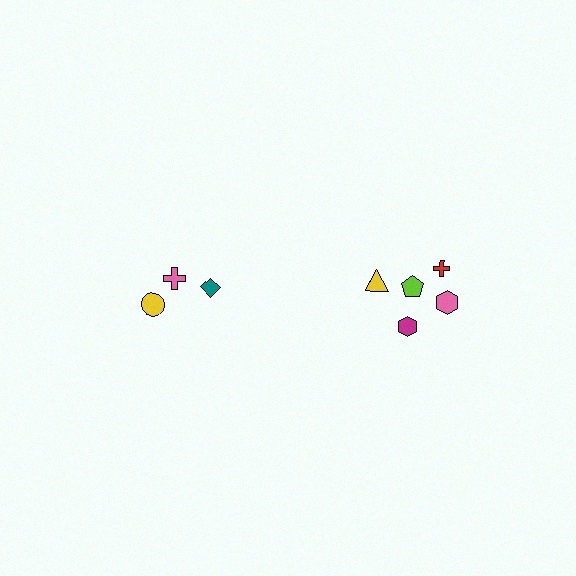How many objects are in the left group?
There are 3 objects.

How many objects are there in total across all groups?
There are 8 objects.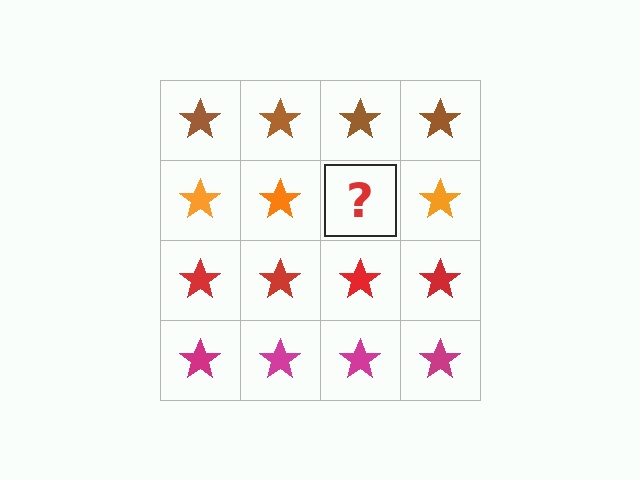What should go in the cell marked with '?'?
The missing cell should contain an orange star.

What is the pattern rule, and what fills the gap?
The rule is that each row has a consistent color. The gap should be filled with an orange star.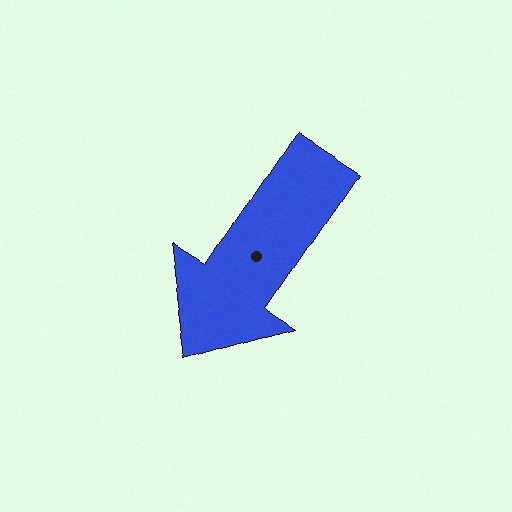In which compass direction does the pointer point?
Southwest.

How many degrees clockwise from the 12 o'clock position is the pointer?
Approximately 213 degrees.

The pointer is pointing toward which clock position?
Roughly 7 o'clock.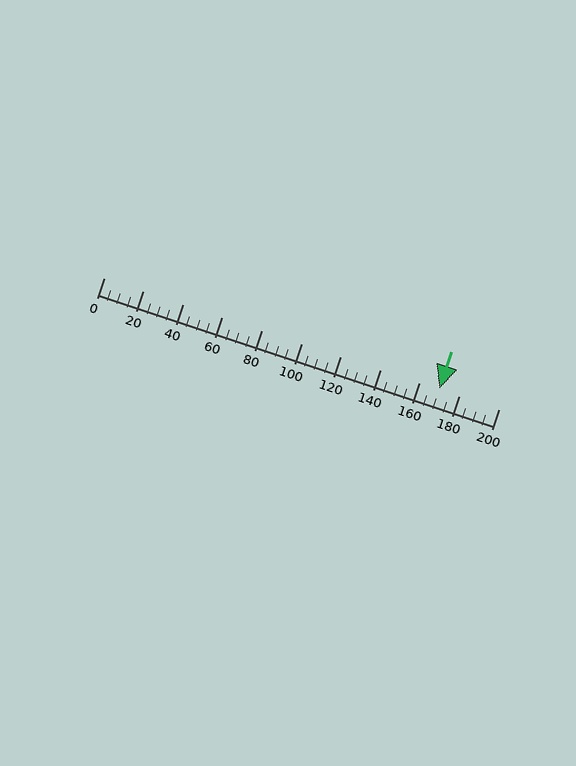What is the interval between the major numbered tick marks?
The major tick marks are spaced 20 units apart.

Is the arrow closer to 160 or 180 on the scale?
The arrow is closer to 180.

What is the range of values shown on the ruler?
The ruler shows values from 0 to 200.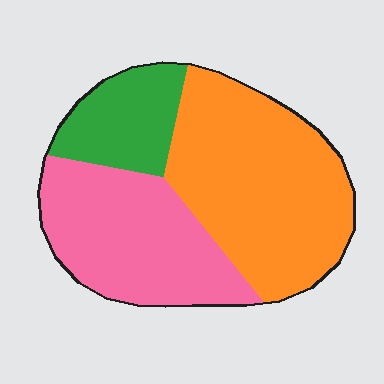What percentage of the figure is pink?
Pink covers around 35% of the figure.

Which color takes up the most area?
Orange, at roughly 50%.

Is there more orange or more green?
Orange.